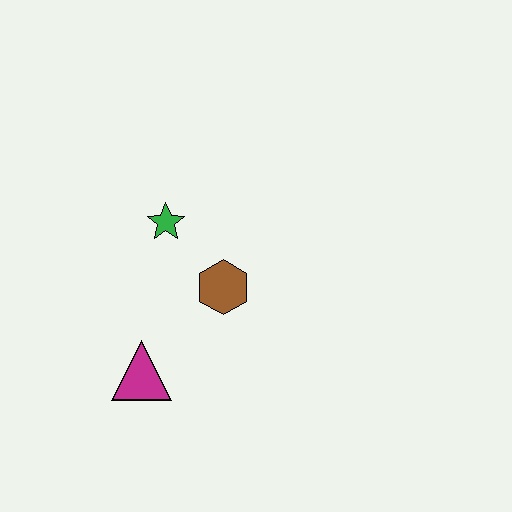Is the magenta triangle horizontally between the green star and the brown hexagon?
No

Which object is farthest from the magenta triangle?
The green star is farthest from the magenta triangle.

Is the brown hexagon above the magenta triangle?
Yes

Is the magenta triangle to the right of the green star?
No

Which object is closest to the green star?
The brown hexagon is closest to the green star.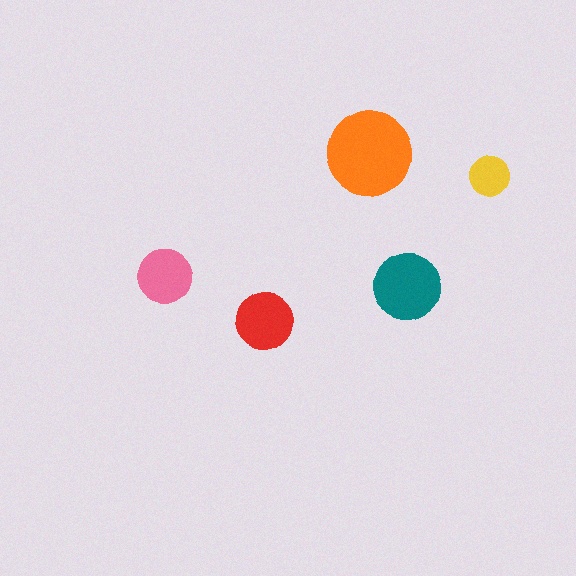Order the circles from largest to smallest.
the orange one, the teal one, the red one, the pink one, the yellow one.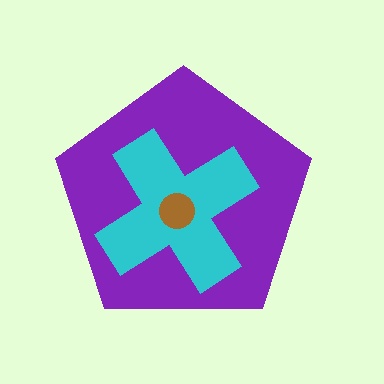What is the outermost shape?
The purple pentagon.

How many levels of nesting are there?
3.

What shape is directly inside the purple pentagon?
The cyan cross.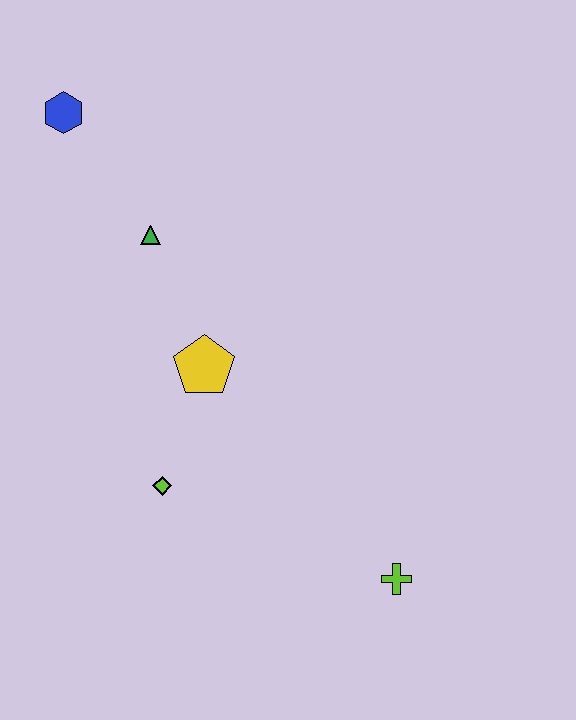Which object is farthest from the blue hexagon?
The lime cross is farthest from the blue hexagon.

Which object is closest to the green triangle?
The yellow pentagon is closest to the green triangle.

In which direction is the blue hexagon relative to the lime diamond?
The blue hexagon is above the lime diamond.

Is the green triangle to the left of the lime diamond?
Yes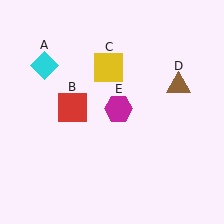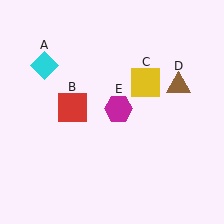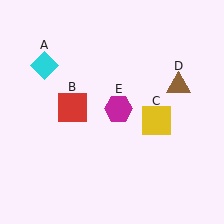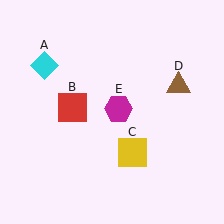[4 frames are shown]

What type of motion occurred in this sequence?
The yellow square (object C) rotated clockwise around the center of the scene.